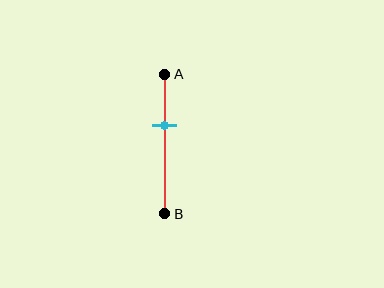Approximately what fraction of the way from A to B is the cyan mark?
The cyan mark is approximately 35% of the way from A to B.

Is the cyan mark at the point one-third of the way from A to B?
No, the mark is at about 35% from A, not at the 33% one-third point.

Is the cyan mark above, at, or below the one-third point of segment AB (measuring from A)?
The cyan mark is below the one-third point of segment AB.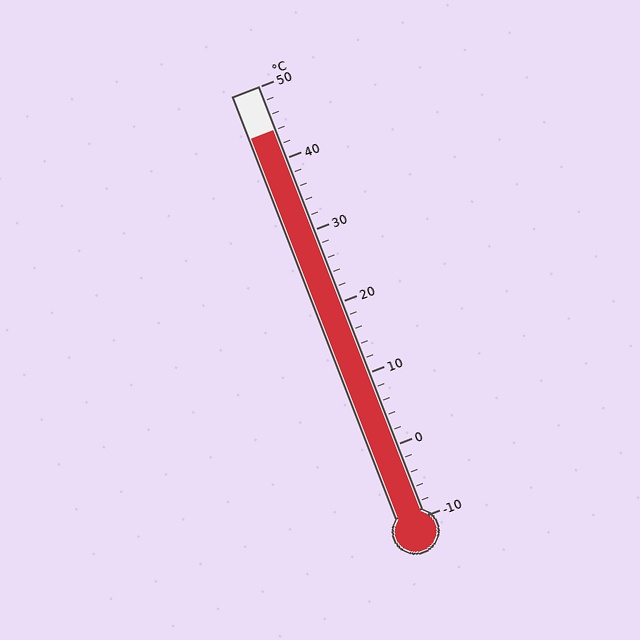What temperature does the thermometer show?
The thermometer shows approximately 44°C.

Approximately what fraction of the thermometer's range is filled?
The thermometer is filled to approximately 90% of its range.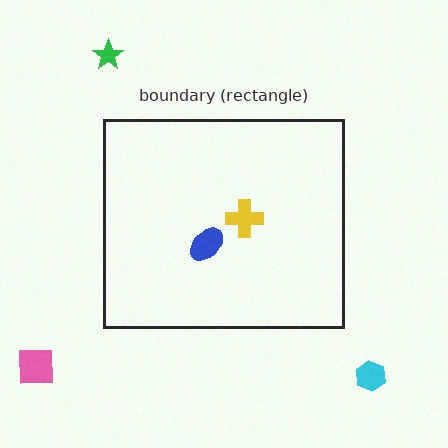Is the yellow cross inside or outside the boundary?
Inside.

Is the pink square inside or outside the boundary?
Outside.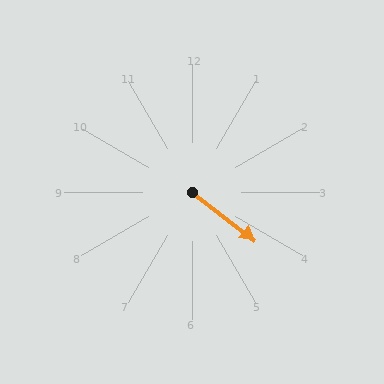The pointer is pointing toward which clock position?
Roughly 4 o'clock.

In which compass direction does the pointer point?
Southeast.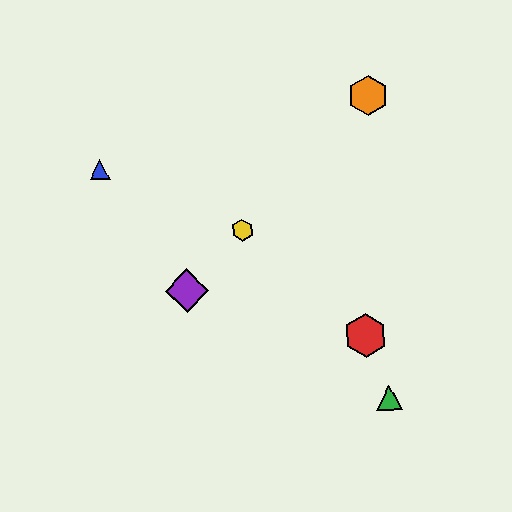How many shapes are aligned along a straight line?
3 shapes (the yellow hexagon, the purple diamond, the orange hexagon) are aligned along a straight line.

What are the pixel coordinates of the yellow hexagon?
The yellow hexagon is at (243, 231).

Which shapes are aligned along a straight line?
The yellow hexagon, the purple diamond, the orange hexagon are aligned along a straight line.